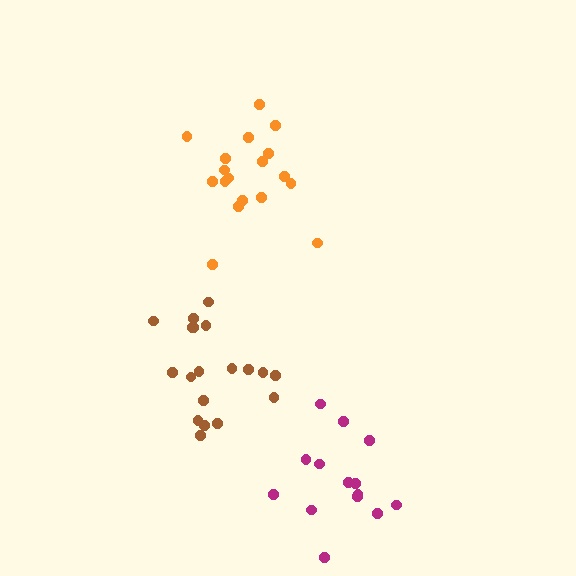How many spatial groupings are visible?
There are 3 spatial groupings.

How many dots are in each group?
Group 1: 18 dots, Group 2: 19 dots, Group 3: 14 dots (51 total).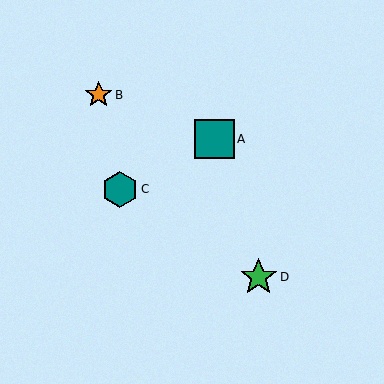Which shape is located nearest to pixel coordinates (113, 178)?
The teal hexagon (labeled C) at (120, 189) is nearest to that location.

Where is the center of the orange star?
The center of the orange star is at (99, 95).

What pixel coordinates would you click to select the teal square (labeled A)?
Click at (214, 139) to select the teal square A.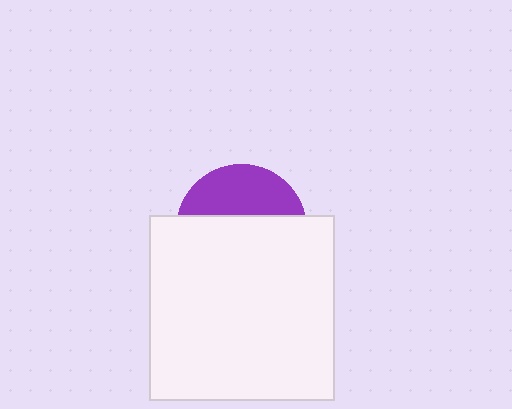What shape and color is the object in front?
The object in front is a white square.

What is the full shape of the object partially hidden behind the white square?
The partially hidden object is a purple circle.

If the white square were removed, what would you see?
You would see the complete purple circle.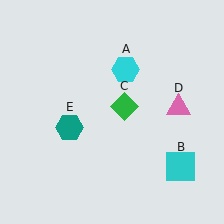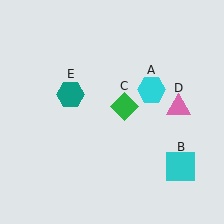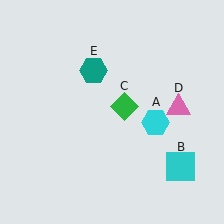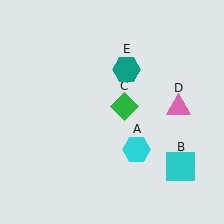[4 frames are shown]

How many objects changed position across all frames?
2 objects changed position: cyan hexagon (object A), teal hexagon (object E).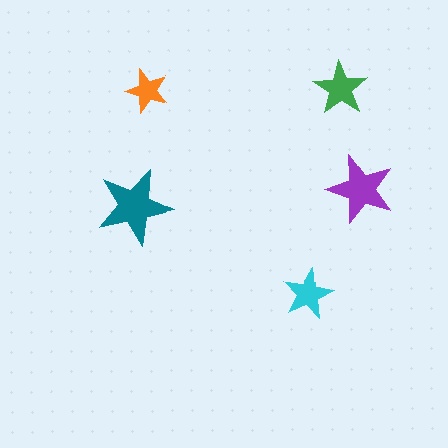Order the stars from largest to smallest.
the teal one, the purple one, the green one, the cyan one, the orange one.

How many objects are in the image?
There are 5 objects in the image.